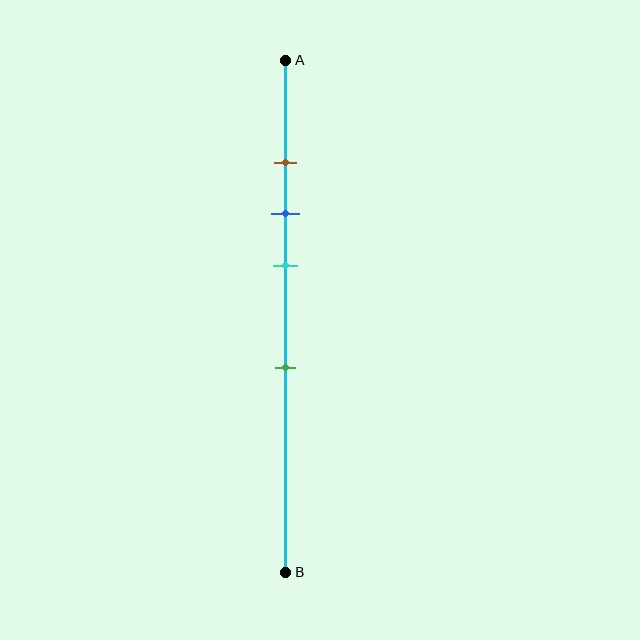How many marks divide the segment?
There are 4 marks dividing the segment.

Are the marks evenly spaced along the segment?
No, the marks are not evenly spaced.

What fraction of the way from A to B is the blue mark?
The blue mark is approximately 30% (0.3) of the way from A to B.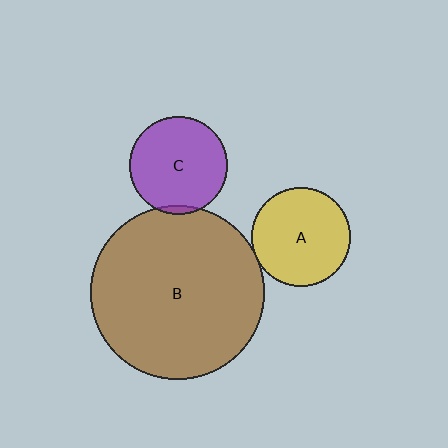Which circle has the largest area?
Circle B (brown).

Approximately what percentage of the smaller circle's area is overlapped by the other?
Approximately 5%.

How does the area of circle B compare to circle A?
Approximately 3.1 times.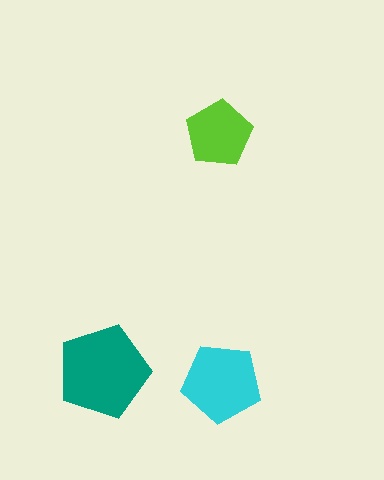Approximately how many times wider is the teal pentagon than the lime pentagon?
About 1.5 times wider.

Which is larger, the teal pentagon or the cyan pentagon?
The teal one.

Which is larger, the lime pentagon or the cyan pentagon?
The cyan one.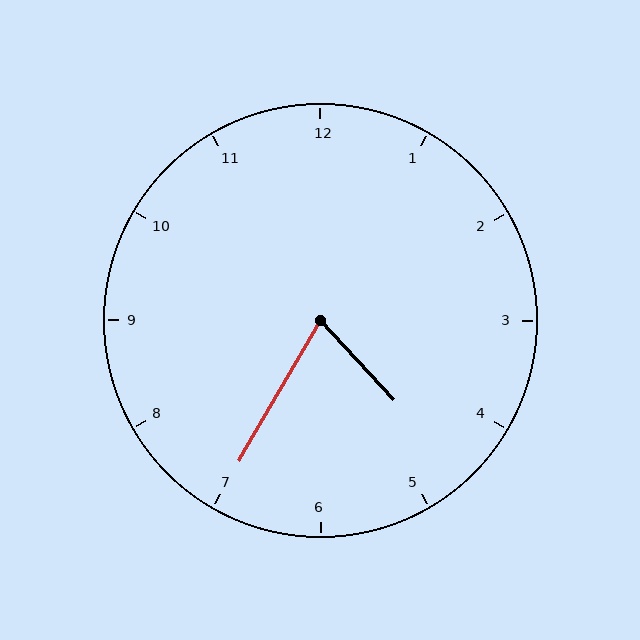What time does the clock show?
4:35.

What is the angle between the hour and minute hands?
Approximately 72 degrees.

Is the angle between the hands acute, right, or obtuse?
It is acute.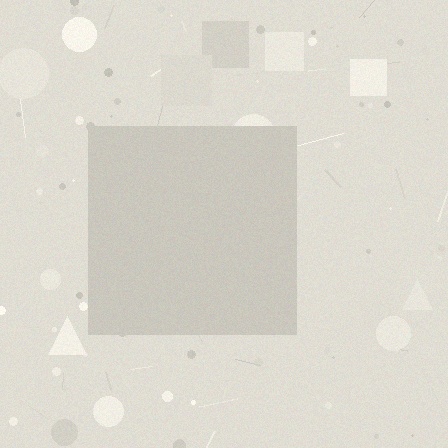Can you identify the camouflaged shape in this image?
The camouflaged shape is a square.